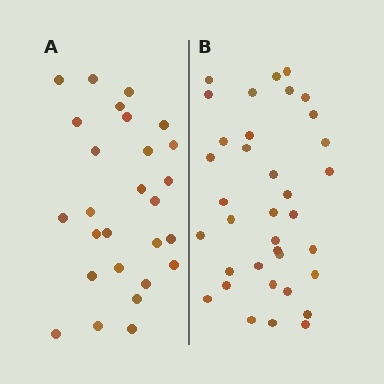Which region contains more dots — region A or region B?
Region B (the right region) has more dots.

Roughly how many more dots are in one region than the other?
Region B has roughly 8 or so more dots than region A.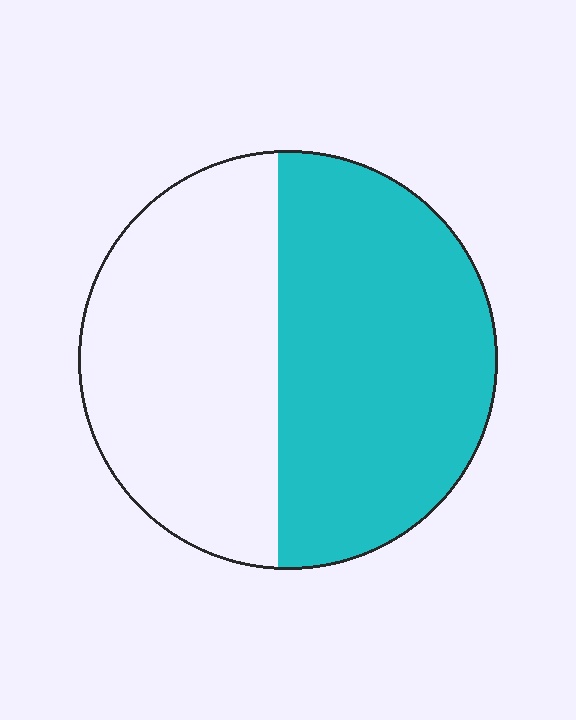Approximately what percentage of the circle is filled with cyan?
Approximately 55%.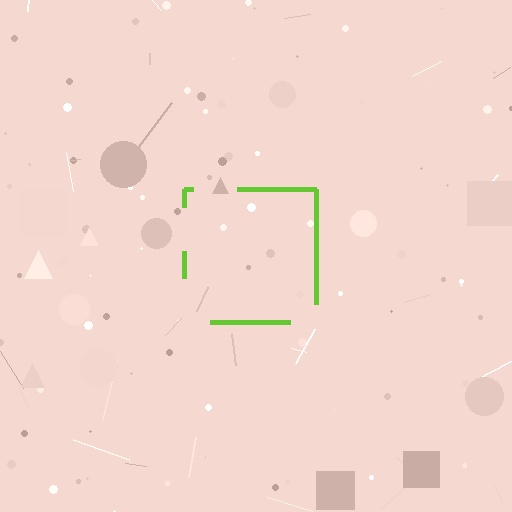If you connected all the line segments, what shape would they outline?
They would outline a square.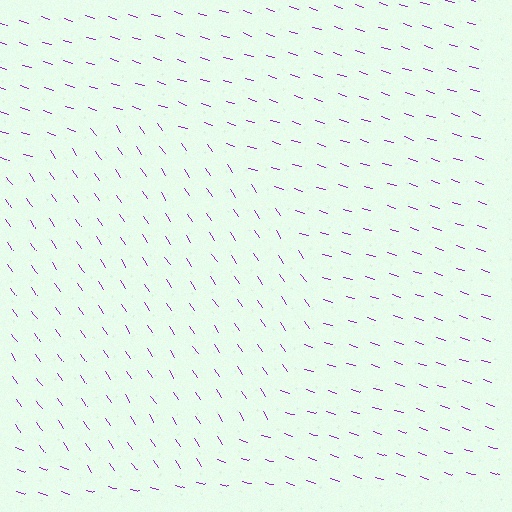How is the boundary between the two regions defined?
The boundary is defined purely by a change in line orientation (approximately 39 degrees difference). All lines are the same color and thickness.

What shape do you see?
I see a circle.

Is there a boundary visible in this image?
Yes, there is a texture boundary formed by a change in line orientation.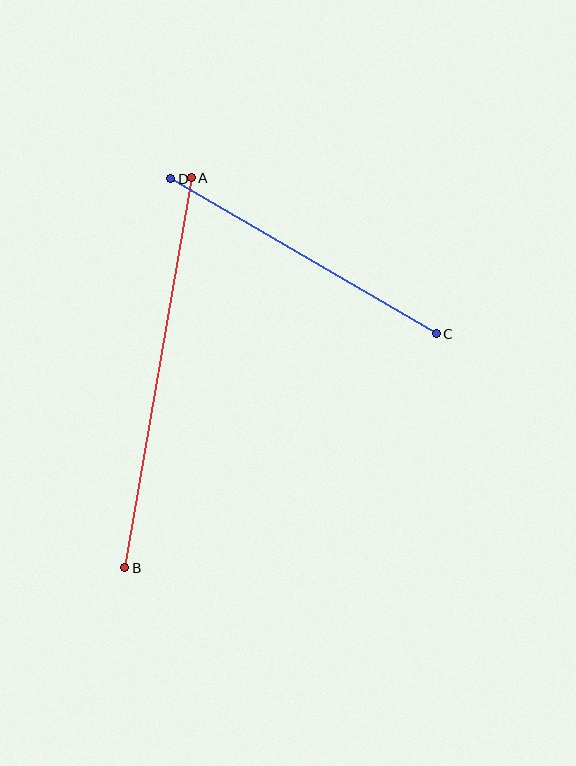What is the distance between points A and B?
The distance is approximately 396 pixels.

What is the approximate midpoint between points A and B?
The midpoint is at approximately (158, 373) pixels.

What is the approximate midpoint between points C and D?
The midpoint is at approximately (304, 256) pixels.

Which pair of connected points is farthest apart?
Points A and B are farthest apart.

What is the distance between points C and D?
The distance is approximately 307 pixels.